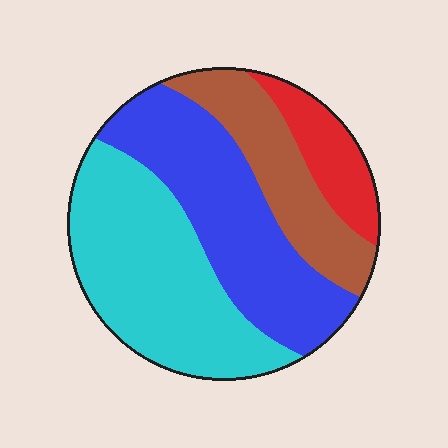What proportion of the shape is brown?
Brown covers about 20% of the shape.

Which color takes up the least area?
Red, at roughly 10%.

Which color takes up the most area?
Cyan, at roughly 35%.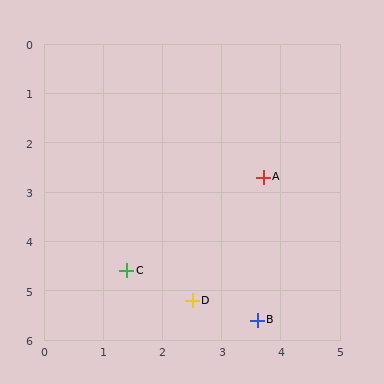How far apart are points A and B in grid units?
Points A and B are about 2.9 grid units apart.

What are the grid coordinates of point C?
Point C is at approximately (1.4, 4.6).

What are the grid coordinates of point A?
Point A is at approximately (3.7, 2.7).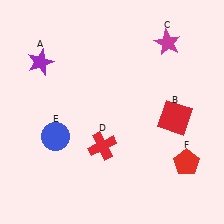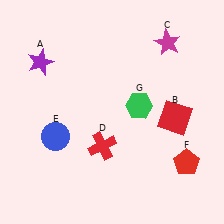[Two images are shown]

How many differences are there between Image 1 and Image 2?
There is 1 difference between the two images.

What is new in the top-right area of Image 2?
A green hexagon (G) was added in the top-right area of Image 2.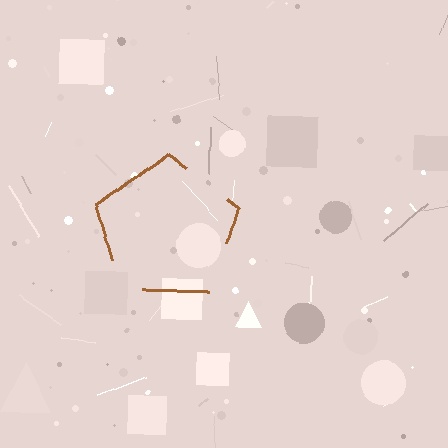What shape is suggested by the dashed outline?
The dashed outline suggests a pentagon.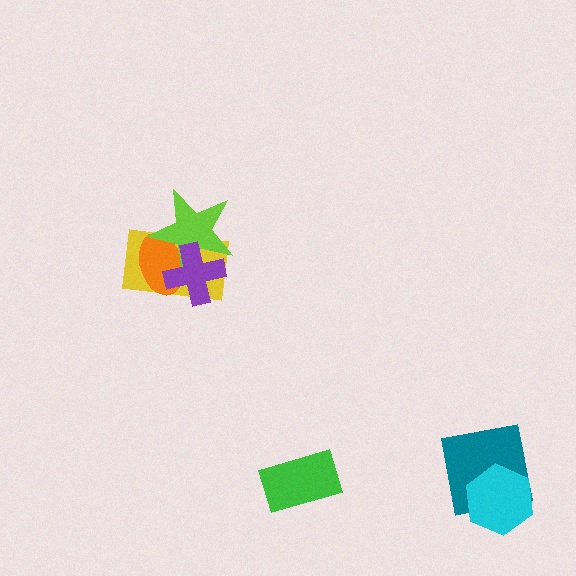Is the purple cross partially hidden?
No, no other shape covers it.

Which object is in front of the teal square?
The cyan hexagon is in front of the teal square.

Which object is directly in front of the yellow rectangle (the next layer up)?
The orange ellipse is directly in front of the yellow rectangle.